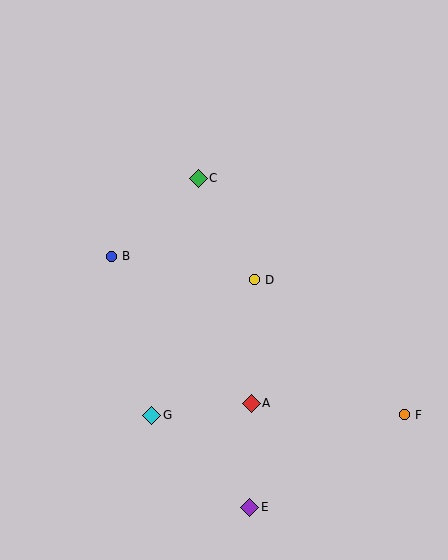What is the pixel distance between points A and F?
The distance between A and F is 154 pixels.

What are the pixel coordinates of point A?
Point A is at (251, 403).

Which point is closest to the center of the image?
Point D at (254, 280) is closest to the center.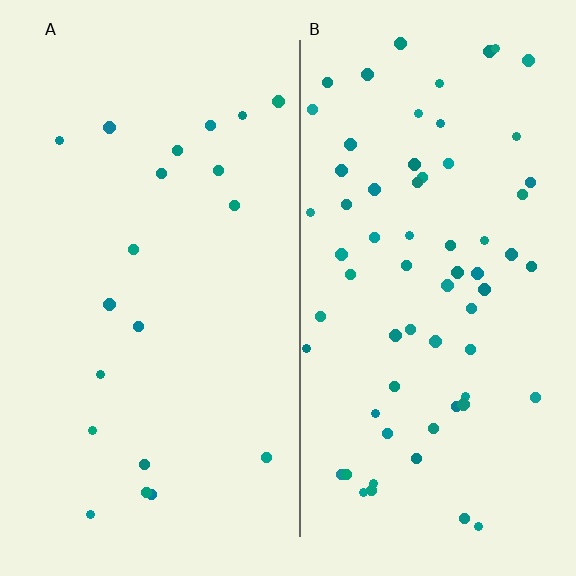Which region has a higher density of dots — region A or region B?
B (the right).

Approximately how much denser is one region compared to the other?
Approximately 3.4× — region B over region A.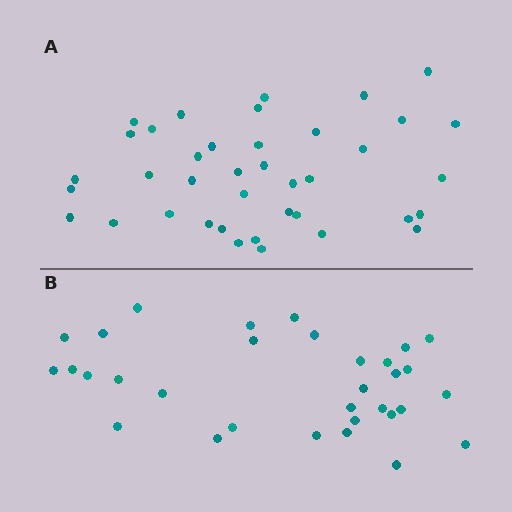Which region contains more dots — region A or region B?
Region A (the top region) has more dots.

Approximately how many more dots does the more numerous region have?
Region A has roughly 8 or so more dots than region B.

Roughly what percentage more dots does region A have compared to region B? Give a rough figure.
About 20% more.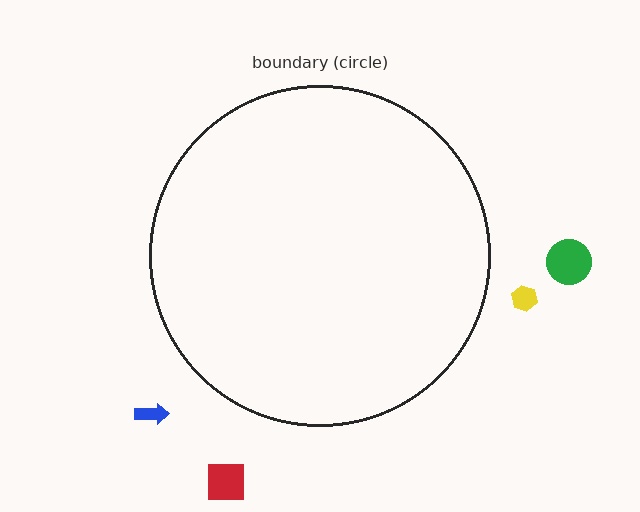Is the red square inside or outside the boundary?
Outside.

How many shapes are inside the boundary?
0 inside, 4 outside.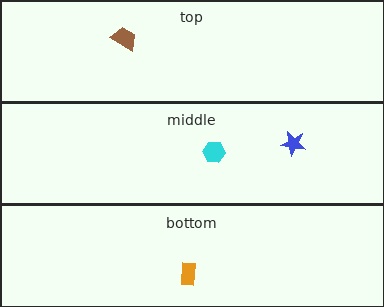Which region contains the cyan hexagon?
The middle region.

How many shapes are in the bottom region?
1.